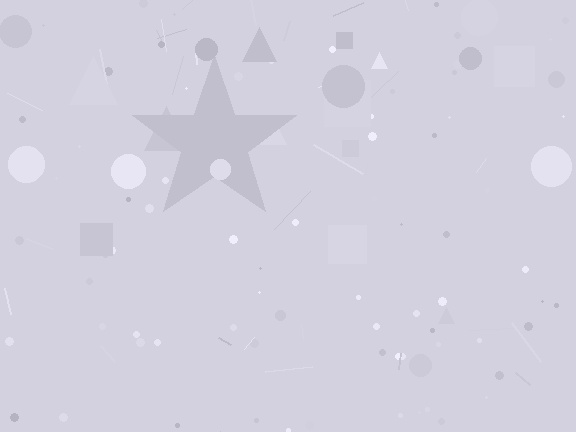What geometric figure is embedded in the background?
A star is embedded in the background.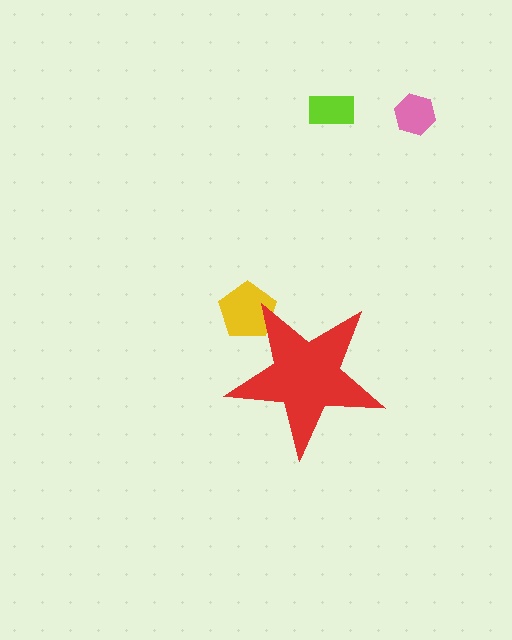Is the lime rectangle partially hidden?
No, the lime rectangle is fully visible.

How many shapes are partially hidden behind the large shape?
1 shape is partially hidden.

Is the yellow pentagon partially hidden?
Yes, the yellow pentagon is partially hidden behind the red star.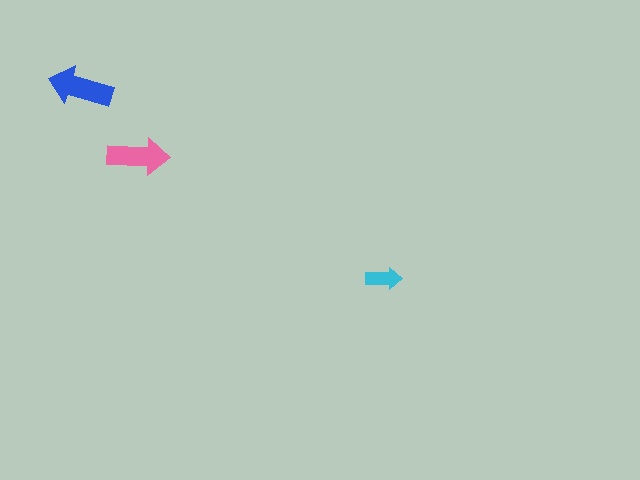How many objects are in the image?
There are 3 objects in the image.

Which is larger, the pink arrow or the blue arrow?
The blue one.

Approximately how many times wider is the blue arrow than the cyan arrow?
About 2 times wider.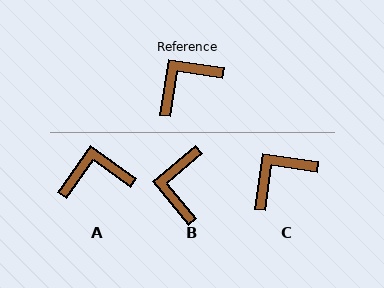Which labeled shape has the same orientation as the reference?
C.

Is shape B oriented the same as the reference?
No, it is off by about 49 degrees.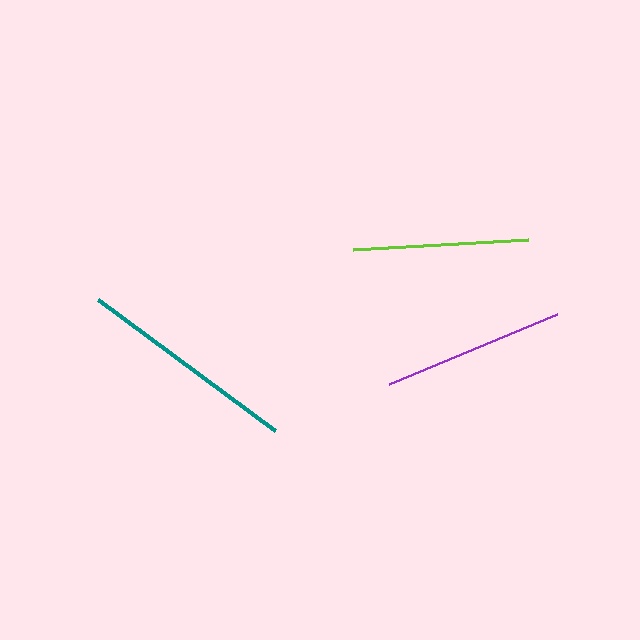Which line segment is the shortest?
The lime line is the shortest at approximately 175 pixels.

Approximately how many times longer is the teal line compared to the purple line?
The teal line is approximately 1.2 times the length of the purple line.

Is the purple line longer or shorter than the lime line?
The purple line is longer than the lime line.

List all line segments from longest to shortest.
From longest to shortest: teal, purple, lime.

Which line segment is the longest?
The teal line is the longest at approximately 220 pixels.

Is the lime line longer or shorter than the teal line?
The teal line is longer than the lime line.